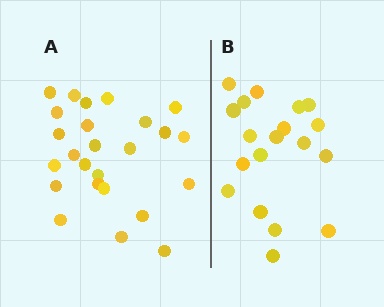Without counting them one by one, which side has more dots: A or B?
Region A (the left region) has more dots.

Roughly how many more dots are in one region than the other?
Region A has about 6 more dots than region B.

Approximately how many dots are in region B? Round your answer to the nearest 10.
About 20 dots. (The exact count is 19, which rounds to 20.)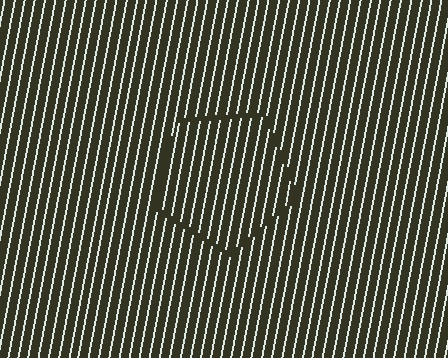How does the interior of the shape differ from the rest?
The interior of the shape contains the same grating, shifted by half a period — the contour is defined by the phase discontinuity where line-ends from the inner and outer gratings abut.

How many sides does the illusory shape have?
5 sides — the line-ends trace a pentagon.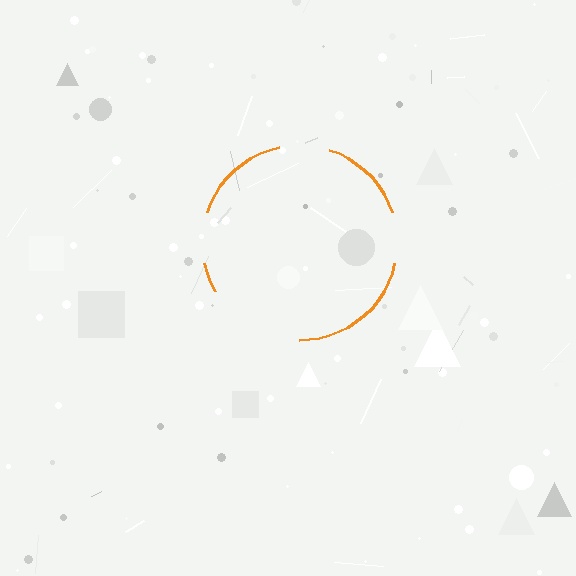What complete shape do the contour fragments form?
The contour fragments form a circle.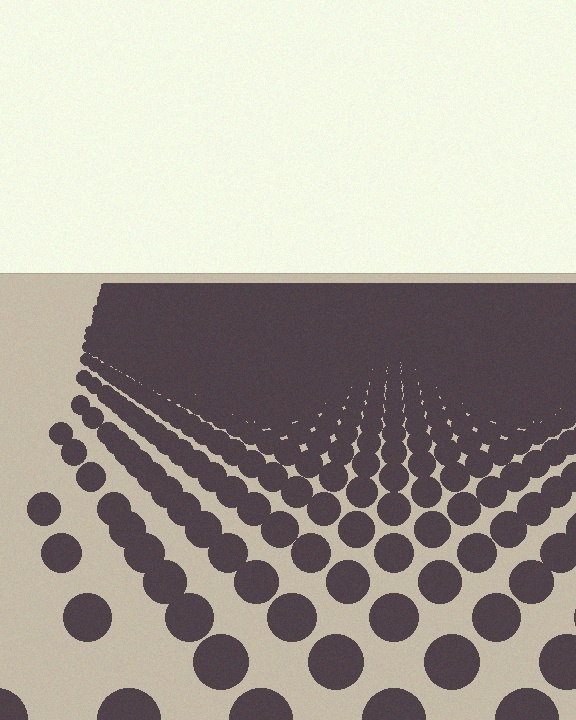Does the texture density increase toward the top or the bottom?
Density increases toward the top.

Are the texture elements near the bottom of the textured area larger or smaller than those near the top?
Larger. Near the bottom, elements are closer to the viewer and appear at a bigger on-screen size.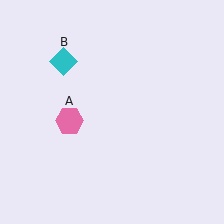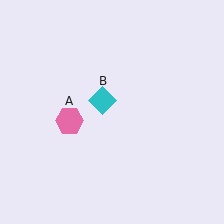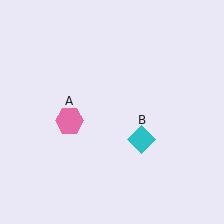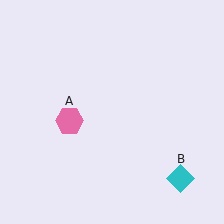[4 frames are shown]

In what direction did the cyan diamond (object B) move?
The cyan diamond (object B) moved down and to the right.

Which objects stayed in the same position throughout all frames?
Pink hexagon (object A) remained stationary.